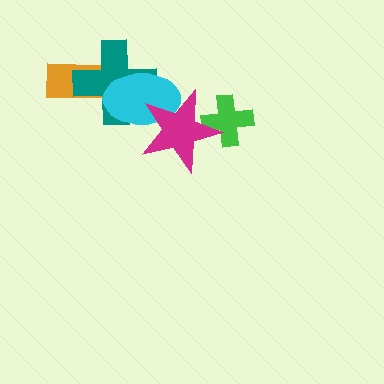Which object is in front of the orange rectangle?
The teal cross is in front of the orange rectangle.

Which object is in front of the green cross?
The magenta star is in front of the green cross.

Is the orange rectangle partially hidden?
Yes, it is partially covered by another shape.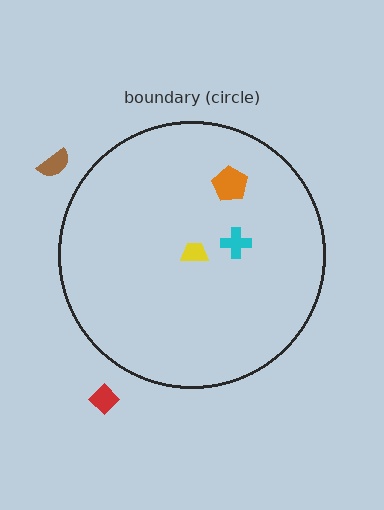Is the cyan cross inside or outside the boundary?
Inside.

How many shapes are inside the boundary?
3 inside, 2 outside.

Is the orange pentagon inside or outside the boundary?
Inside.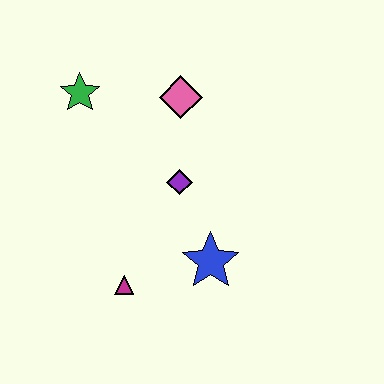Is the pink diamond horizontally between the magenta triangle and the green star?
No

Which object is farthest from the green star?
The blue star is farthest from the green star.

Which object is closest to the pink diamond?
The purple diamond is closest to the pink diamond.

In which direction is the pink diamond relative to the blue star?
The pink diamond is above the blue star.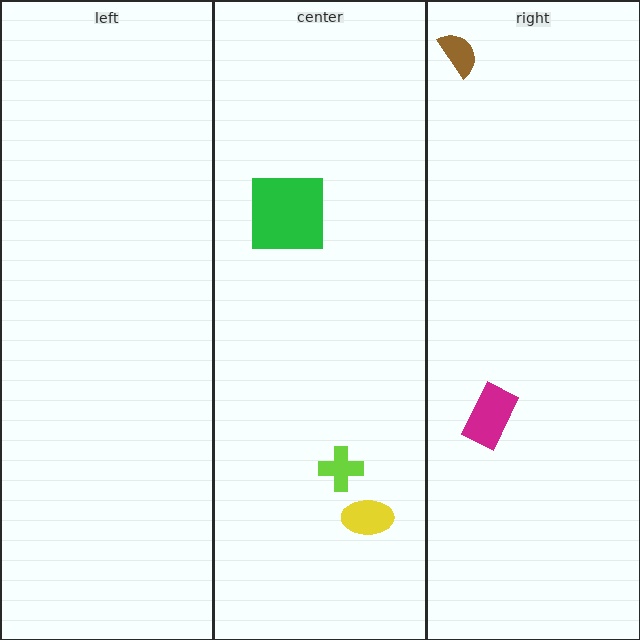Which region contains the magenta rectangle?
The right region.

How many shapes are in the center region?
3.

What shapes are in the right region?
The magenta rectangle, the brown semicircle.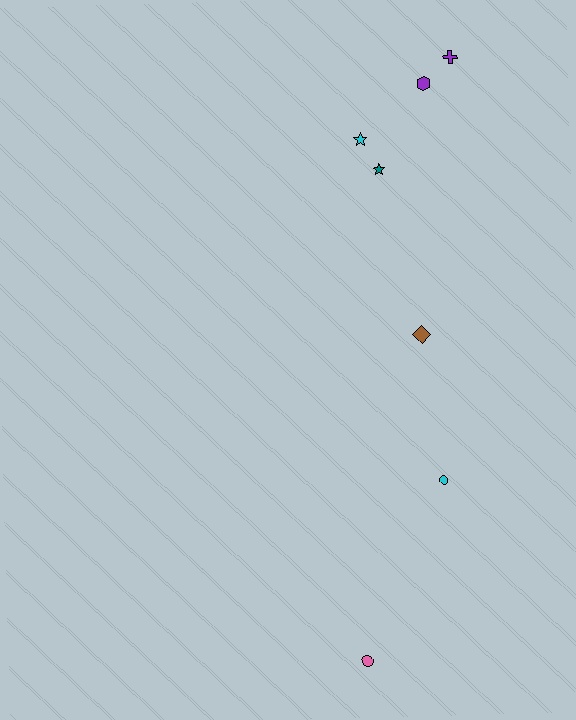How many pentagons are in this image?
There are no pentagons.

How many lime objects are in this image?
There are no lime objects.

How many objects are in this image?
There are 7 objects.